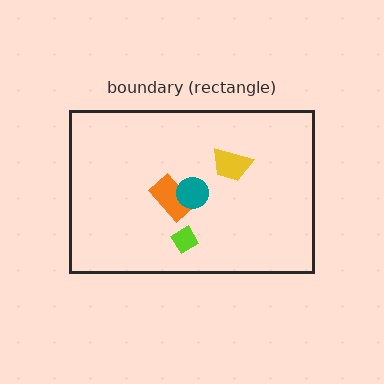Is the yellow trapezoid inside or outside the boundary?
Inside.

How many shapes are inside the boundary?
4 inside, 0 outside.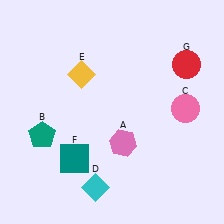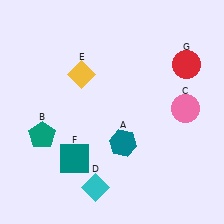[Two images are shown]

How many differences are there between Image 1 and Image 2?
There is 1 difference between the two images.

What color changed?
The hexagon (A) changed from pink in Image 1 to teal in Image 2.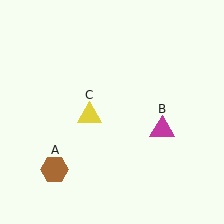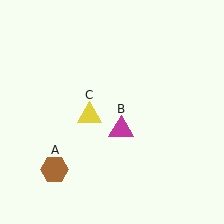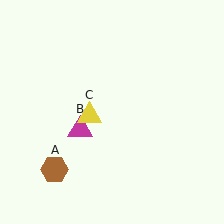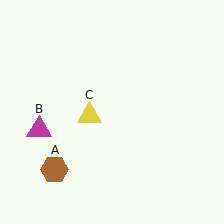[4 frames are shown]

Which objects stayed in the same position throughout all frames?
Brown hexagon (object A) and yellow triangle (object C) remained stationary.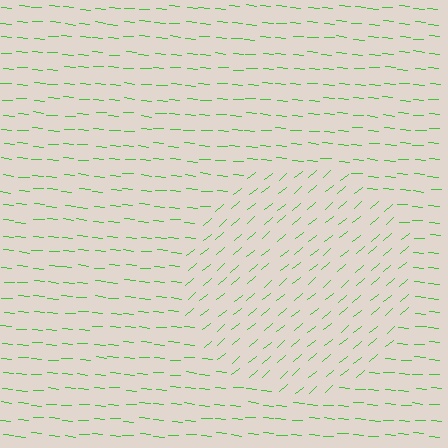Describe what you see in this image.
The image is filled with small green line segments. A circle region in the image has lines oriented differently from the surrounding lines, creating a visible texture boundary.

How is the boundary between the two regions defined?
The boundary is defined purely by a change in line orientation (approximately 45 degrees difference). All lines are the same color and thickness.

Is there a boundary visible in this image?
Yes, there is a texture boundary formed by a change in line orientation.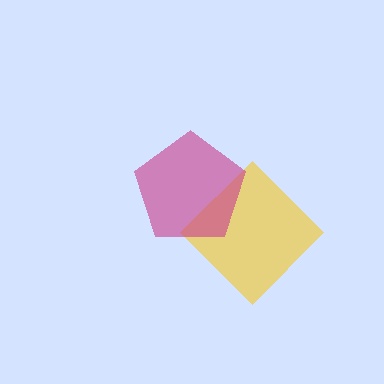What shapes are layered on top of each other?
The layered shapes are: a yellow diamond, a magenta pentagon.